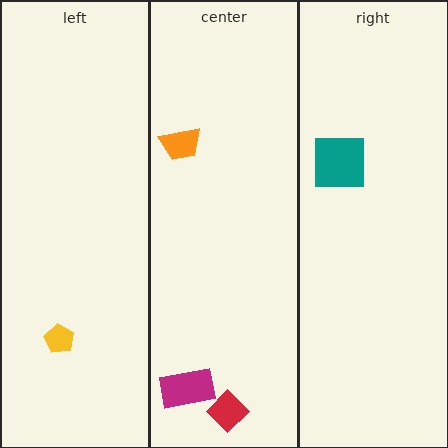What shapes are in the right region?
The teal square.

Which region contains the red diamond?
The center region.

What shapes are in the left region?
The yellow pentagon.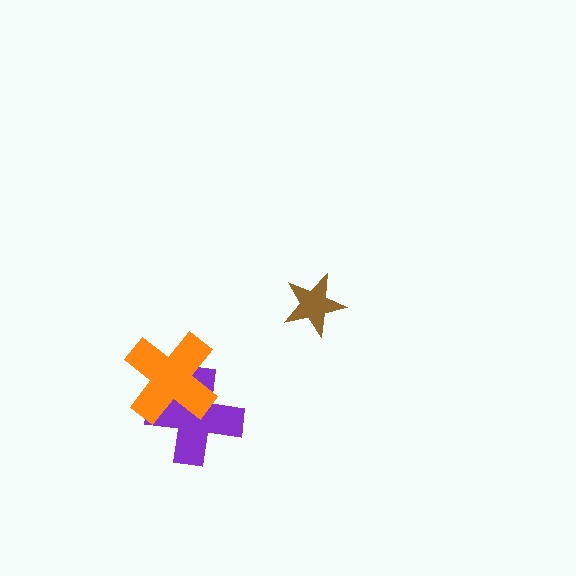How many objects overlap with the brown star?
0 objects overlap with the brown star.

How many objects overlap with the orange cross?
1 object overlaps with the orange cross.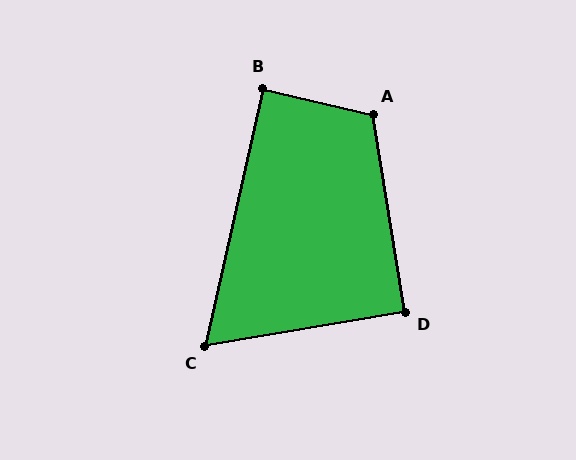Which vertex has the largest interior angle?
A, at approximately 112 degrees.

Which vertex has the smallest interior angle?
C, at approximately 68 degrees.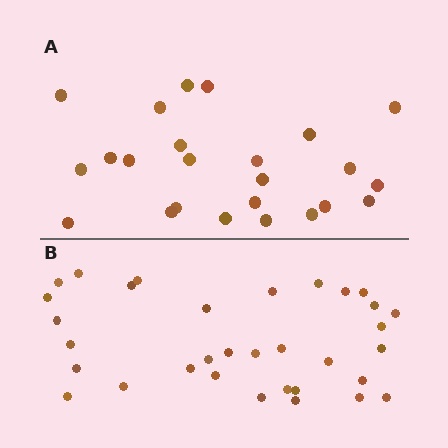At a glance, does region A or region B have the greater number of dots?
Region B (the bottom region) has more dots.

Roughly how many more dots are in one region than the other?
Region B has roughly 8 or so more dots than region A.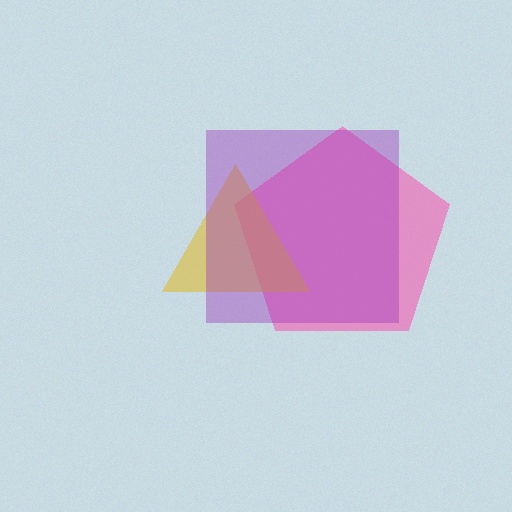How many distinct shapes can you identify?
There are 3 distinct shapes: a pink pentagon, a yellow triangle, a purple square.